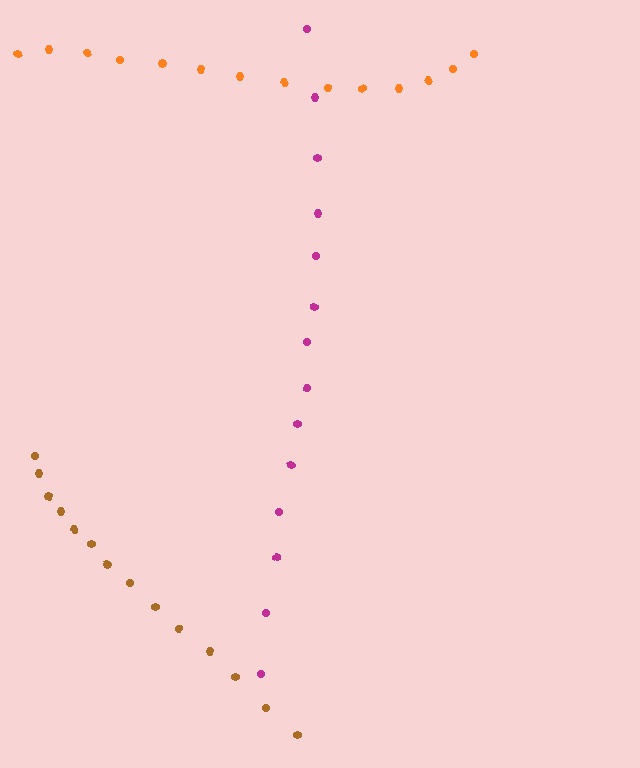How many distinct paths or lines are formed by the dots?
There are 3 distinct paths.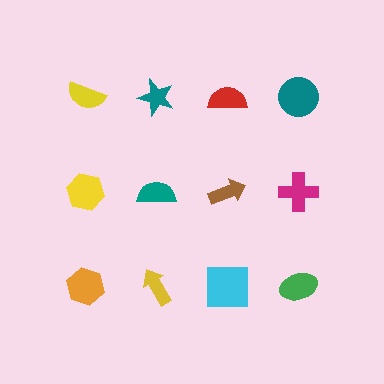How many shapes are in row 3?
4 shapes.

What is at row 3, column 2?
A yellow arrow.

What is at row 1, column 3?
A red semicircle.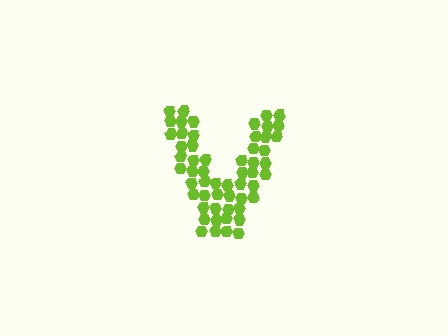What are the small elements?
The small elements are hexagons.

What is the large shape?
The large shape is the letter V.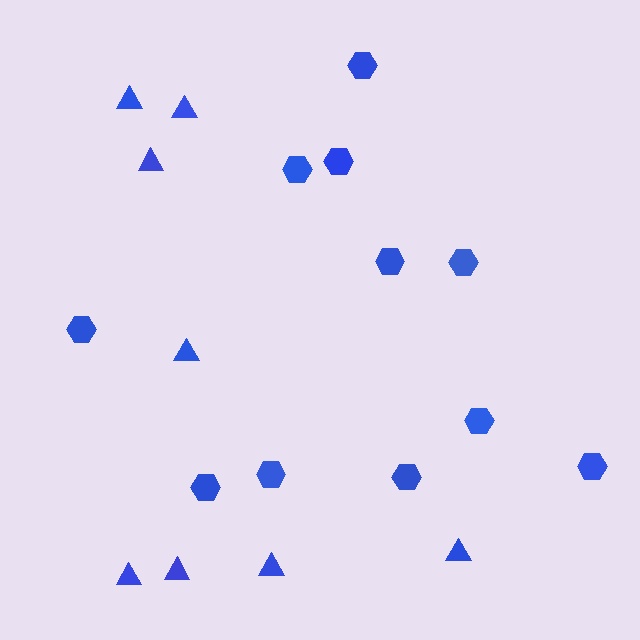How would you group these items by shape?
There are 2 groups: one group of triangles (8) and one group of hexagons (11).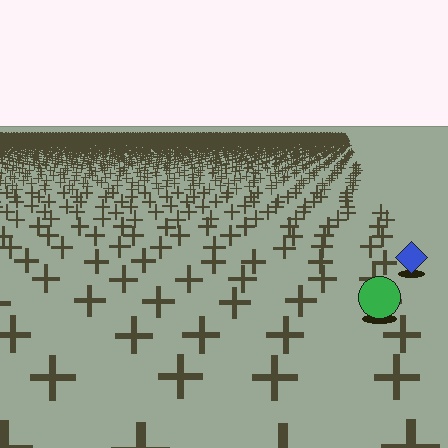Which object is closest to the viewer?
The green circle is closest. The texture marks near it are larger and more spread out.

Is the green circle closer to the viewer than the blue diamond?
Yes. The green circle is closer — you can tell from the texture gradient: the ground texture is coarser near it.